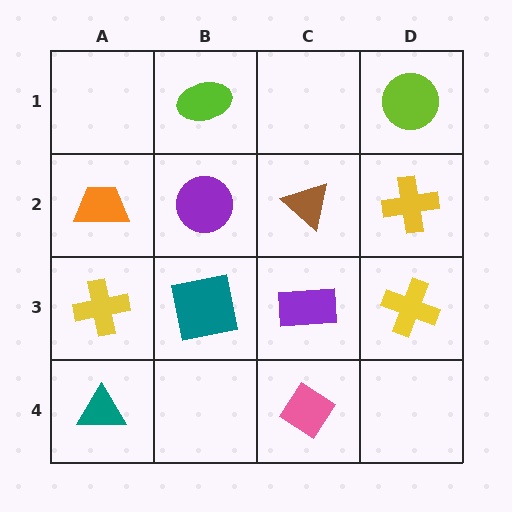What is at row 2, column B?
A purple circle.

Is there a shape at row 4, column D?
No, that cell is empty.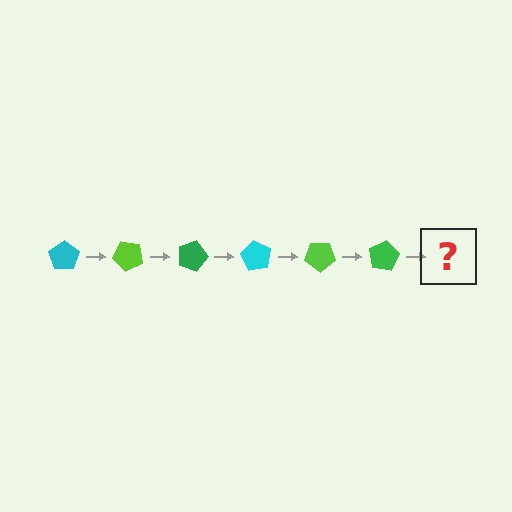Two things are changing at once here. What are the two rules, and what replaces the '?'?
The two rules are that it rotates 45 degrees each step and the color cycles through cyan, lime, and green. The '?' should be a cyan pentagon, rotated 270 degrees from the start.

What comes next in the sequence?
The next element should be a cyan pentagon, rotated 270 degrees from the start.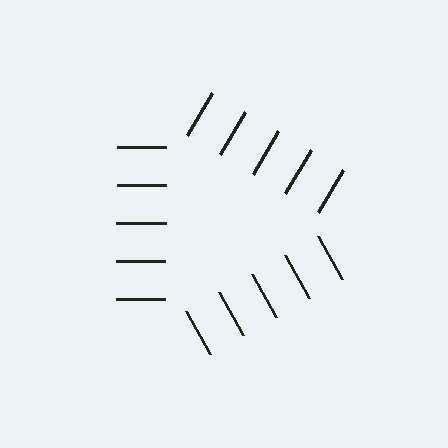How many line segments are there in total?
15 — 5 along each of the 3 edges.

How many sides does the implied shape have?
3 sides — the line-ends trace a triangle.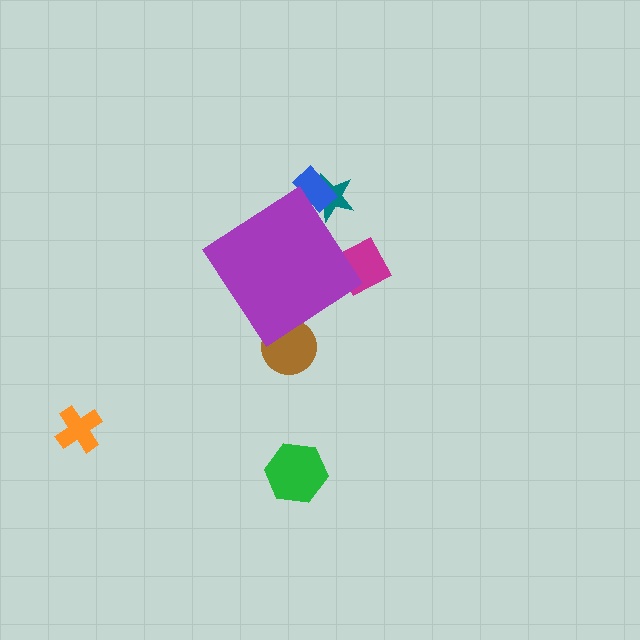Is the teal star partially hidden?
Yes, the teal star is partially hidden behind the purple diamond.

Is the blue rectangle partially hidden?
Yes, the blue rectangle is partially hidden behind the purple diamond.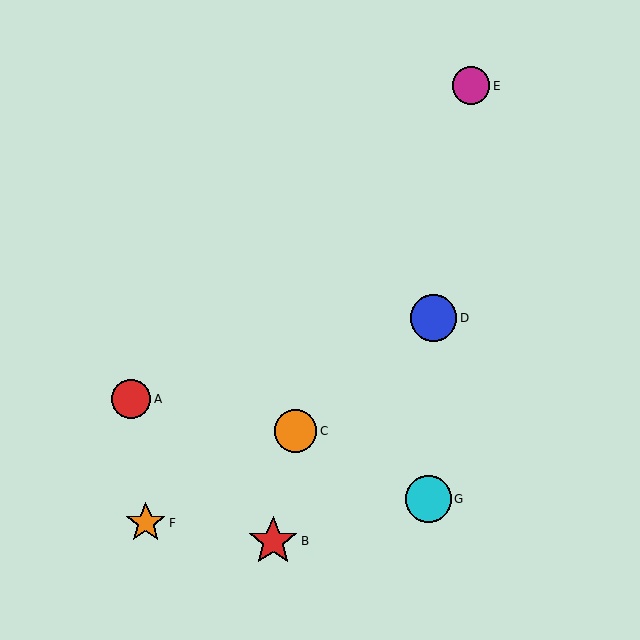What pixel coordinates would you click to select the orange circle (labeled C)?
Click at (296, 431) to select the orange circle C.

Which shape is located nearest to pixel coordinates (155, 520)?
The orange star (labeled F) at (146, 523) is nearest to that location.